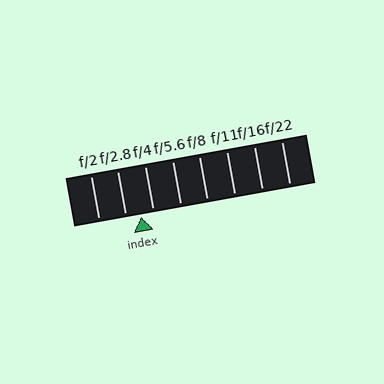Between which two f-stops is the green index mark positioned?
The index mark is between f/2.8 and f/4.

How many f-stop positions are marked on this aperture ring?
There are 8 f-stop positions marked.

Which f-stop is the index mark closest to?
The index mark is closest to f/4.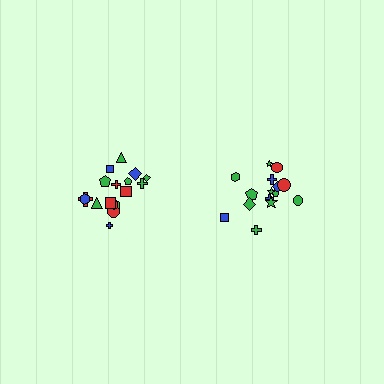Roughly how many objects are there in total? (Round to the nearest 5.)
Roughly 35 objects in total.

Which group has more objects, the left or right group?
The left group.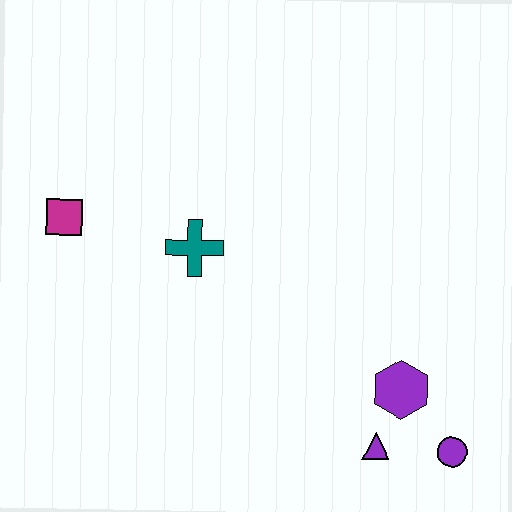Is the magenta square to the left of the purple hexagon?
Yes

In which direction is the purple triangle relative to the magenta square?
The purple triangle is to the right of the magenta square.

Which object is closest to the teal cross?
The magenta square is closest to the teal cross.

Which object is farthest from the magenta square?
The purple circle is farthest from the magenta square.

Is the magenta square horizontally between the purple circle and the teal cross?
No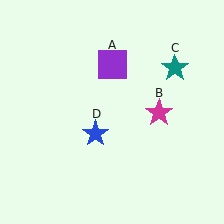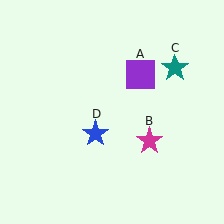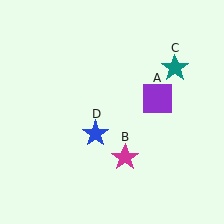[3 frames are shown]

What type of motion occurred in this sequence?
The purple square (object A), magenta star (object B) rotated clockwise around the center of the scene.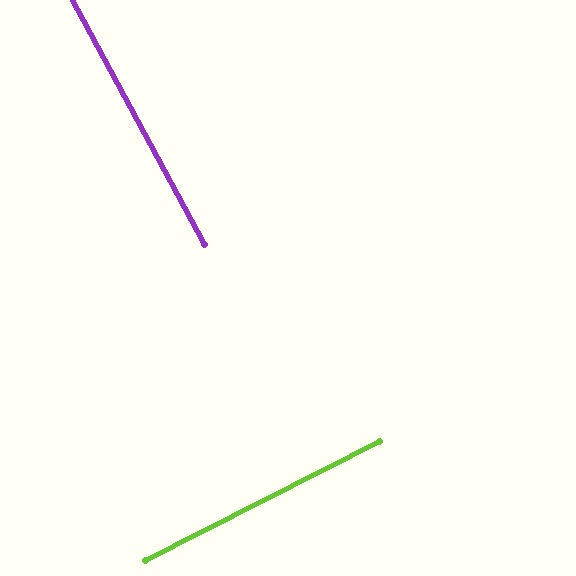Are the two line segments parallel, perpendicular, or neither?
Perpendicular — they meet at approximately 89°.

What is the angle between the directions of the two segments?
Approximately 89 degrees.